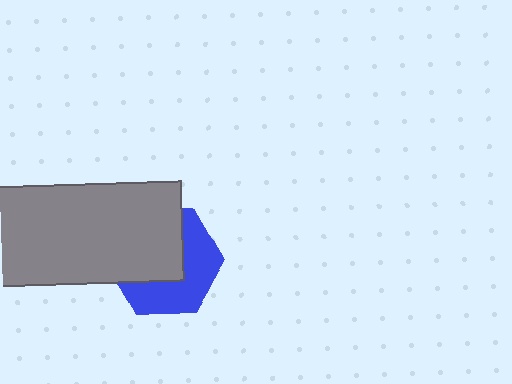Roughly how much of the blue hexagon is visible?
About half of it is visible (roughly 48%).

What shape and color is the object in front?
The object in front is a gray rectangle.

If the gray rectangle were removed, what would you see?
You would see the complete blue hexagon.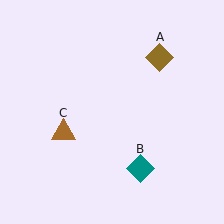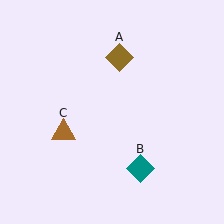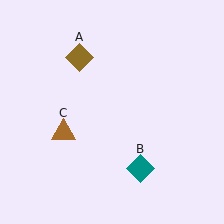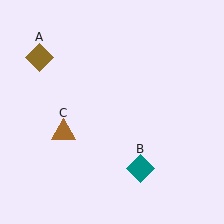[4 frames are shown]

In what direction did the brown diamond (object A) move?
The brown diamond (object A) moved left.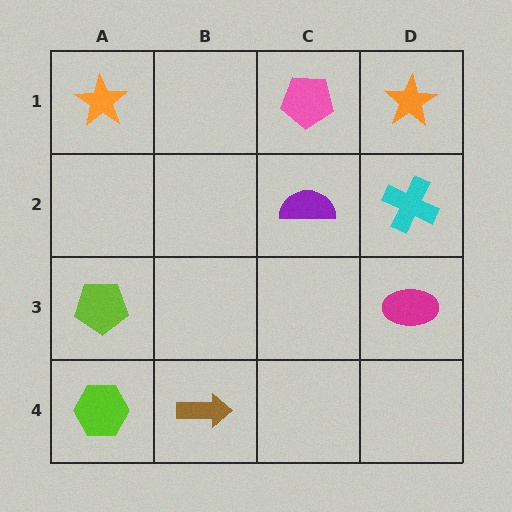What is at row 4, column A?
A lime hexagon.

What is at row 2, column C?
A purple semicircle.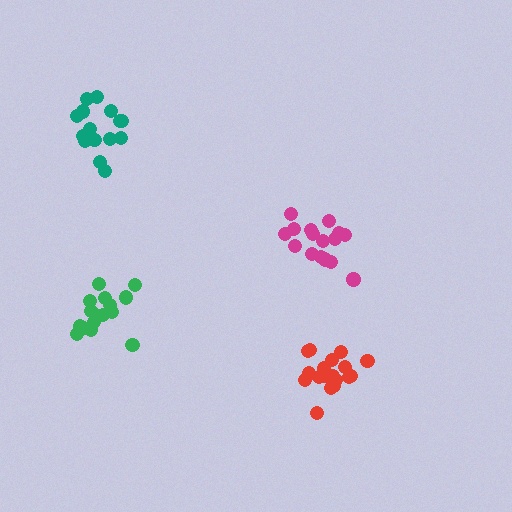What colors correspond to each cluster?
The clusters are colored: red, magenta, teal, green.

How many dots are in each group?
Group 1: 19 dots, Group 2: 16 dots, Group 3: 15 dots, Group 4: 16 dots (66 total).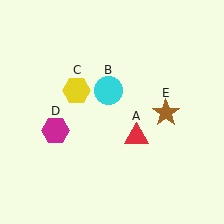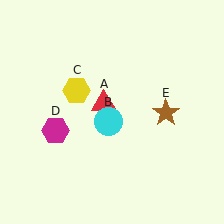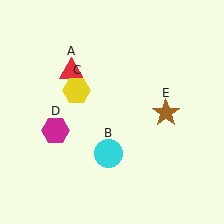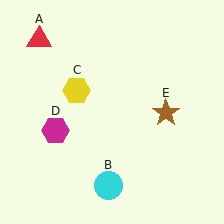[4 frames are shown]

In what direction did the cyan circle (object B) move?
The cyan circle (object B) moved down.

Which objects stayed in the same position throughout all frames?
Yellow hexagon (object C) and magenta hexagon (object D) and brown star (object E) remained stationary.